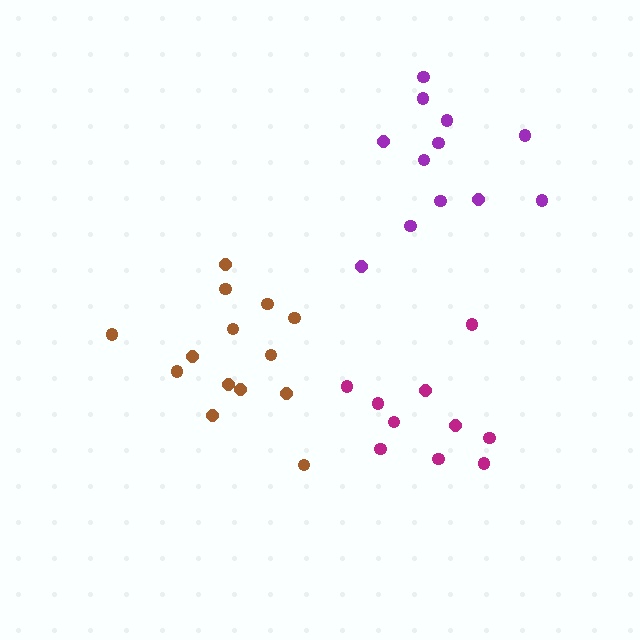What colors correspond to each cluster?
The clusters are colored: purple, brown, magenta.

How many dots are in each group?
Group 1: 12 dots, Group 2: 14 dots, Group 3: 10 dots (36 total).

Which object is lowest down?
The magenta cluster is bottommost.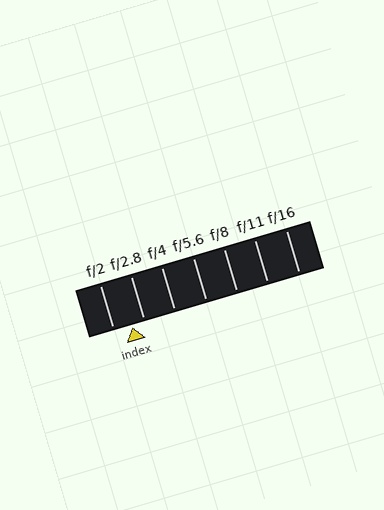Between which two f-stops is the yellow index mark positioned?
The index mark is between f/2 and f/2.8.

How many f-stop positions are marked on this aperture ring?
There are 7 f-stop positions marked.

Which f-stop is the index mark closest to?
The index mark is closest to f/2.8.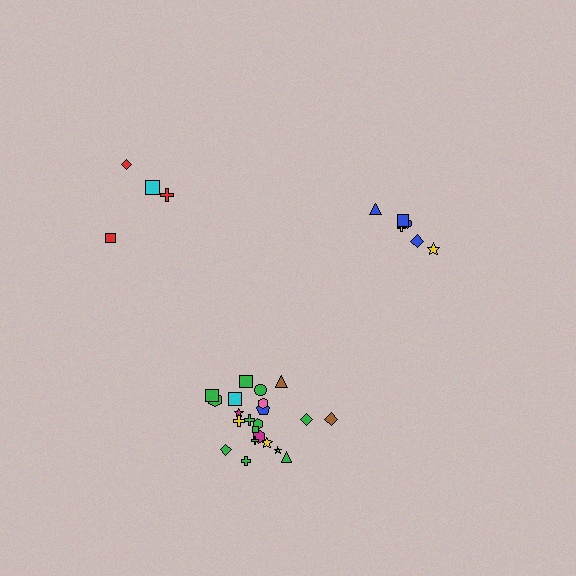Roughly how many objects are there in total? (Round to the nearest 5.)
Roughly 30 objects in total.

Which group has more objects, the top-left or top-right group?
The top-right group.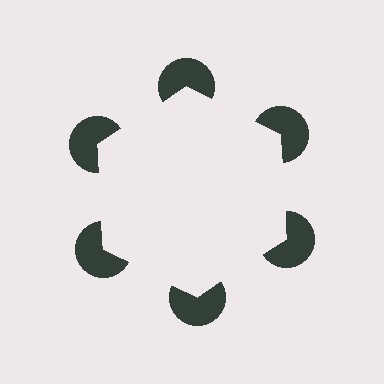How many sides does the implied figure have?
6 sides.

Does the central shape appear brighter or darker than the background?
It typically appears slightly brighter than the background, even though no actual brightness change is drawn.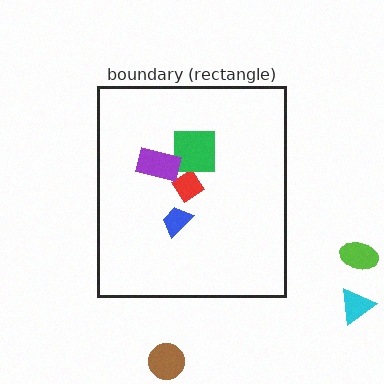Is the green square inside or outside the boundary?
Inside.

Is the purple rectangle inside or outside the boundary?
Inside.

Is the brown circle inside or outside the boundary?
Outside.